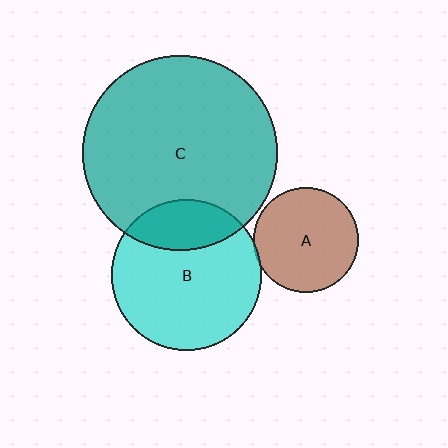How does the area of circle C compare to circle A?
Approximately 3.4 times.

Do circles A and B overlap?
Yes.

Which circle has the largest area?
Circle C (teal).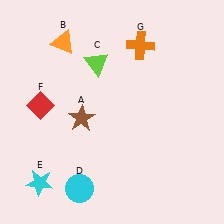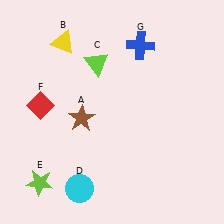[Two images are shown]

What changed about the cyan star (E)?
In Image 1, E is cyan. In Image 2, it changed to lime.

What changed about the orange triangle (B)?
In Image 1, B is orange. In Image 2, it changed to yellow.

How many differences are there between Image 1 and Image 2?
There are 3 differences between the two images.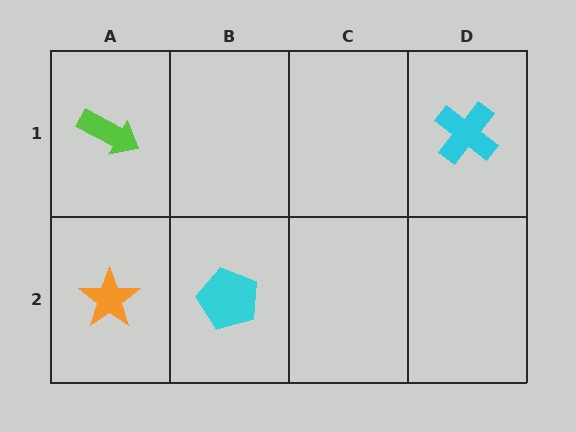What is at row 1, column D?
A cyan cross.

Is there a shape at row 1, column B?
No, that cell is empty.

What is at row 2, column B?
A cyan pentagon.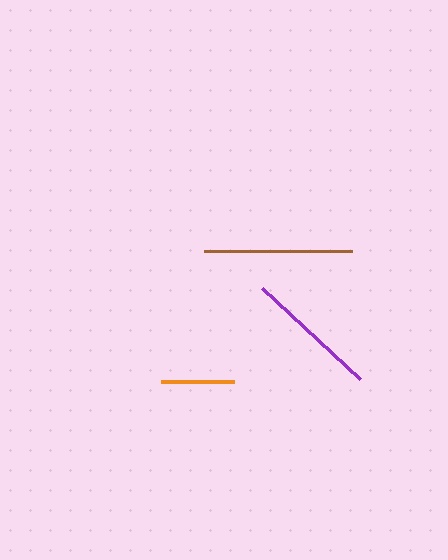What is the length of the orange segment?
The orange segment is approximately 73 pixels long.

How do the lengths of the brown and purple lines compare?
The brown and purple lines are approximately the same length.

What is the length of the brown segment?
The brown segment is approximately 148 pixels long.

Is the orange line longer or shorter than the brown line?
The brown line is longer than the orange line.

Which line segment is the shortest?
The orange line is the shortest at approximately 73 pixels.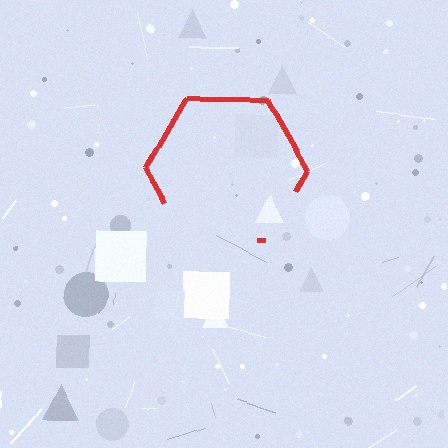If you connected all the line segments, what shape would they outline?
They would outline a hexagon.